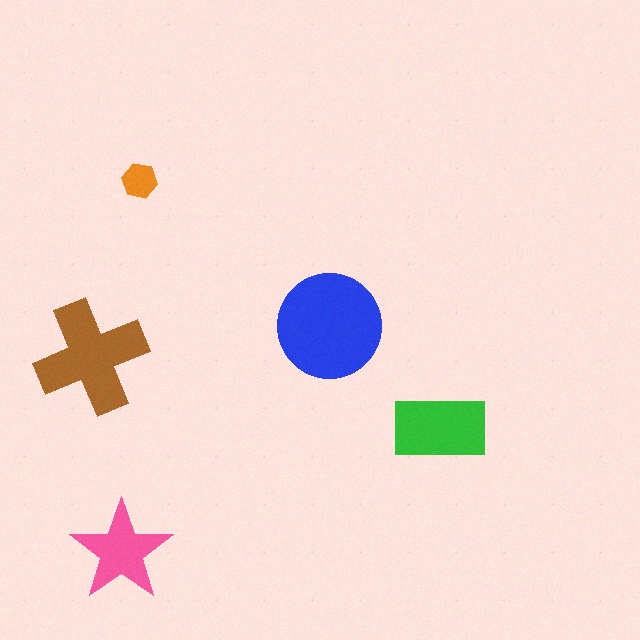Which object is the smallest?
The orange hexagon.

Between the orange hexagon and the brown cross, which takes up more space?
The brown cross.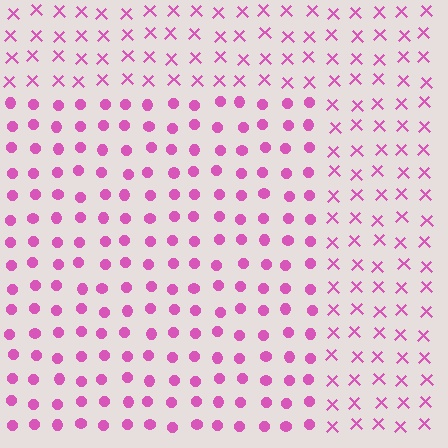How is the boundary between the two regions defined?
The boundary is defined by a change in element shape: circles inside vs. X marks outside. All elements share the same color and spacing.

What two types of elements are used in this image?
The image uses circles inside the rectangle region and X marks outside it.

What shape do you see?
I see a rectangle.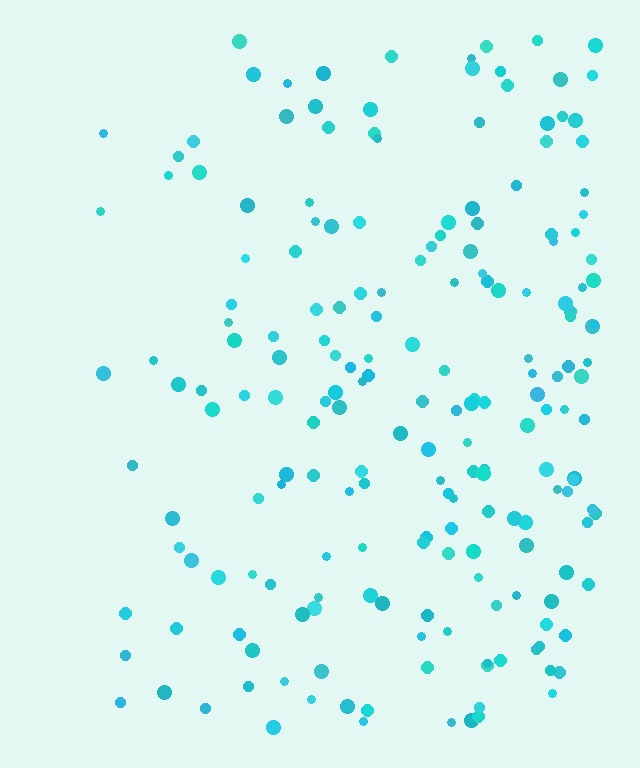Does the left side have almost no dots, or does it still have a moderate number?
Still a moderate number, just noticeably fewer than the right.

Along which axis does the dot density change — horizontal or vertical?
Horizontal.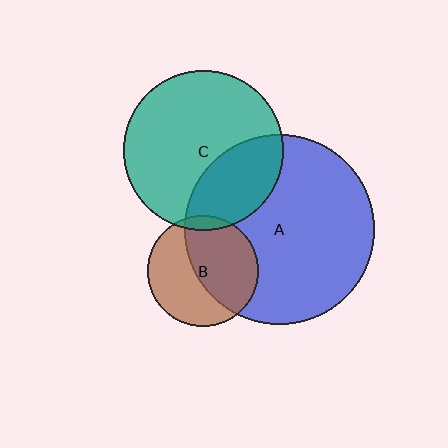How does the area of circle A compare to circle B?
Approximately 2.9 times.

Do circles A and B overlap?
Yes.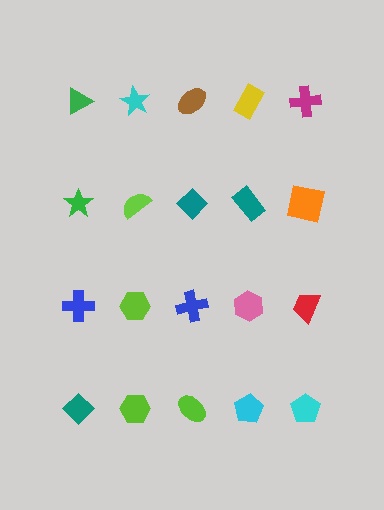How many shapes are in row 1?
5 shapes.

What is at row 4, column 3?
A lime ellipse.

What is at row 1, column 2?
A cyan star.